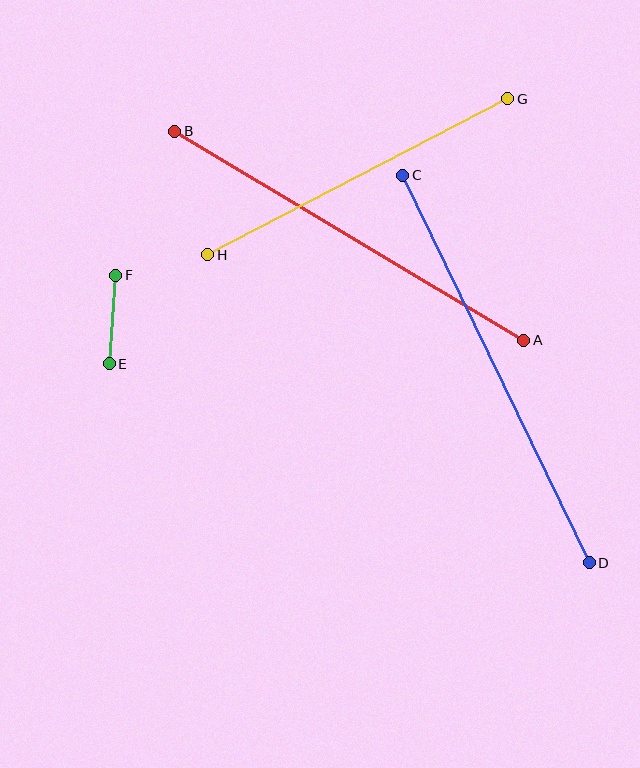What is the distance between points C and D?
The distance is approximately 430 pixels.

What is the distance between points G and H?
The distance is approximately 339 pixels.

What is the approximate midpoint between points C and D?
The midpoint is at approximately (496, 369) pixels.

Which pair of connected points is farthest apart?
Points C and D are farthest apart.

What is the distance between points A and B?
The distance is approximately 407 pixels.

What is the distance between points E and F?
The distance is approximately 89 pixels.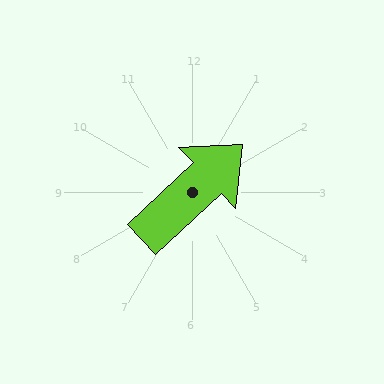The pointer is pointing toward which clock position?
Roughly 2 o'clock.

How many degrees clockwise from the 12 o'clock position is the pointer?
Approximately 47 degrees.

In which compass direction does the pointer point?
Northeast.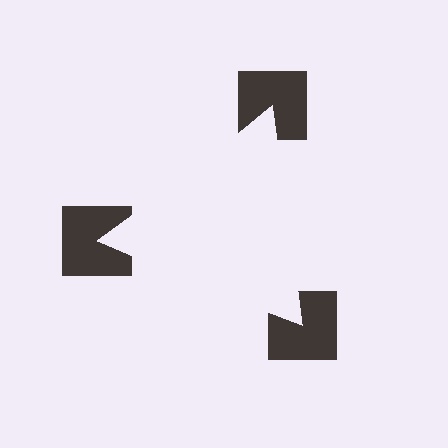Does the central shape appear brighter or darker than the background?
It typically appears slightly brighter than the background, even though no actual brightness change is drawn.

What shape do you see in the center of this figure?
An illusory triangle — its edges are inferred from the aligned wedge cuts in the notched squares, not physically drawn.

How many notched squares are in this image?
There are 3 — one at each vertex of the illusory triangle.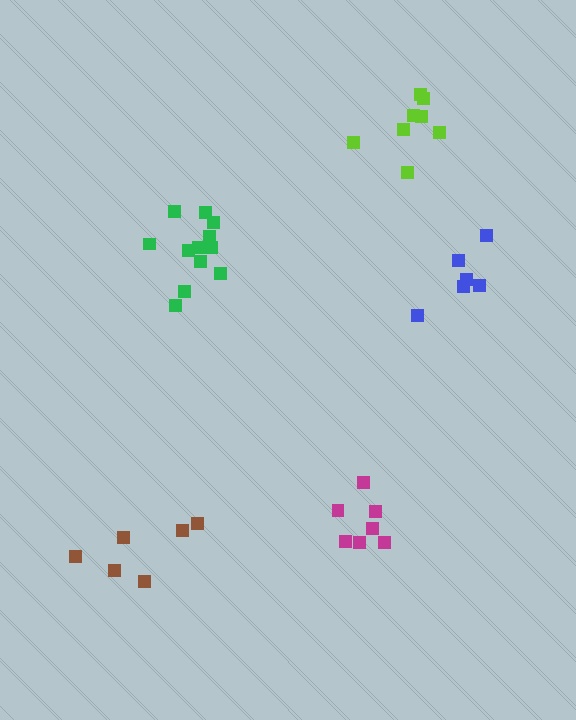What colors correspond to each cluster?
The clusters are colored: magenta, green, brown, lime, blue.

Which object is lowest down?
The brown cluster is bottommost.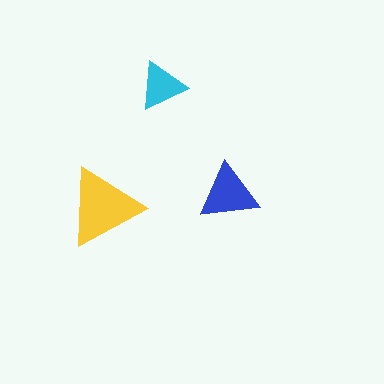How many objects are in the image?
There are 3 objects in the image.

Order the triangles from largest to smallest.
the yellow one, the blue one, the cyan one.